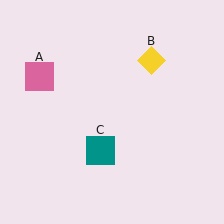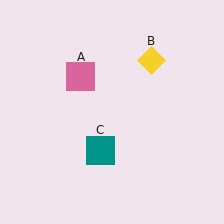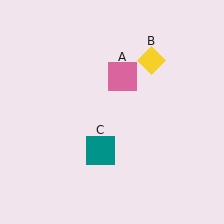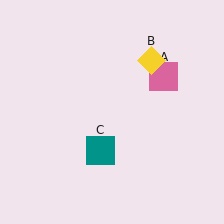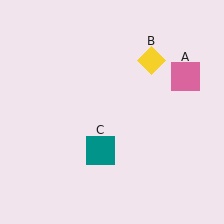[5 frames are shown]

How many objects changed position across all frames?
1 object changed position: pink square (object A).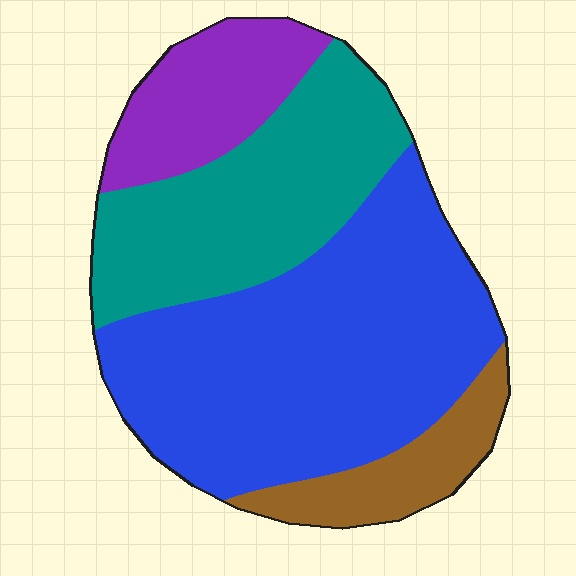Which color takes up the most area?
Blue, at roughly 50%.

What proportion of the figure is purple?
Purple takes up about one eighth (1/8) of the figure.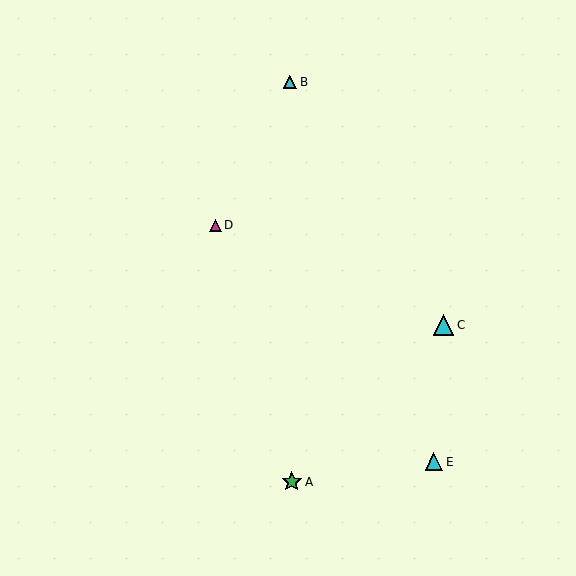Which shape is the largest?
The cyan triangle (labeled C) is the largest.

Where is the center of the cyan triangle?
The center of the cyan triangle is at (444, 325).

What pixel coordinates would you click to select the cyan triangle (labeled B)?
Click at (290, 82) to select the cyan triangle B.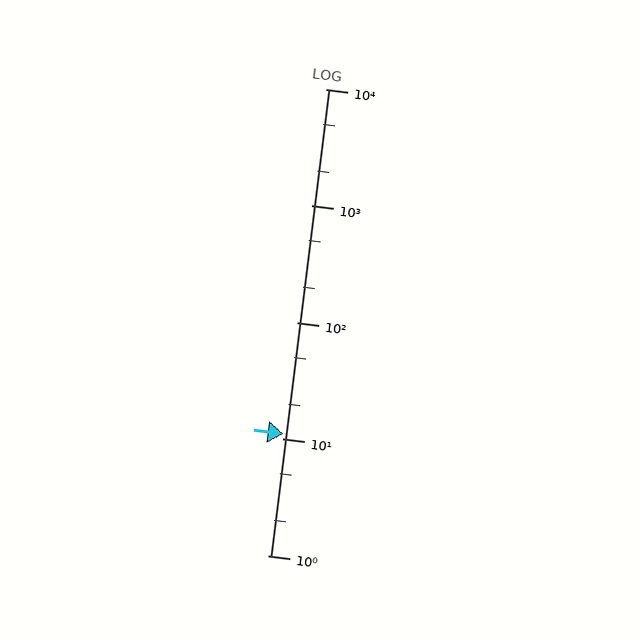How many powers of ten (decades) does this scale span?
The scale spans 4 decades, from 1 to 10000.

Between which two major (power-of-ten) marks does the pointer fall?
The pointer is between 10 and 100.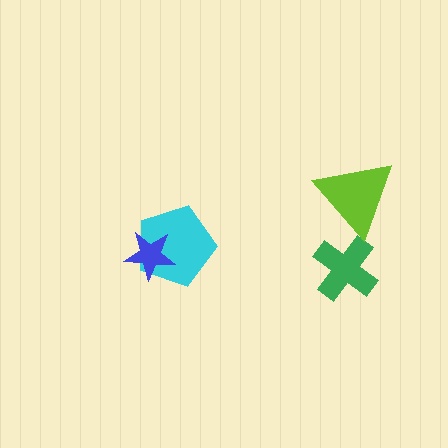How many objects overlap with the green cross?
0 objects overlap with the green cross.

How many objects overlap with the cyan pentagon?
1 object overlaps with the cyan pentagon.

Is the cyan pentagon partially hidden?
Yes, it is partially covered by another shape.